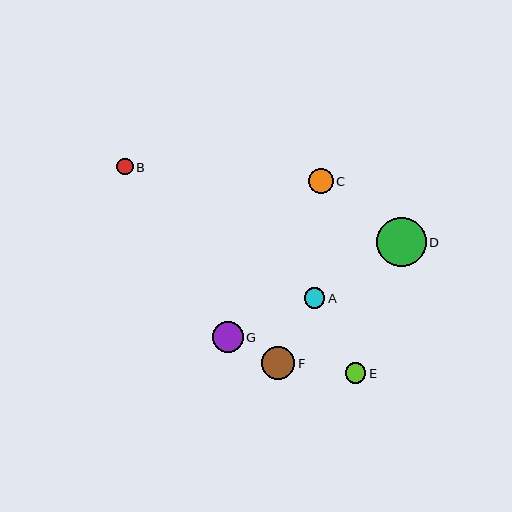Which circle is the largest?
Circle D is the largest with a size of approximately 49 pixels.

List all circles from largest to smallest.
From largest to smallest: D, F, G, C, E, A, B.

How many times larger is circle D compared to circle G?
Circle D is approximately 1.6 times the size of circle G.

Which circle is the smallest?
Circle B is the smallest with a size of approximately 17 pixels.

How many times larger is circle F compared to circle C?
Circle F is approximately 1.3 times the size of circle C.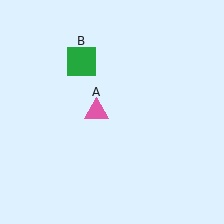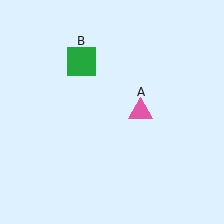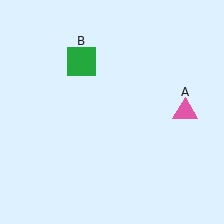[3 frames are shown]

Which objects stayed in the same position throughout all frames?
Green square (object B) remained stationary.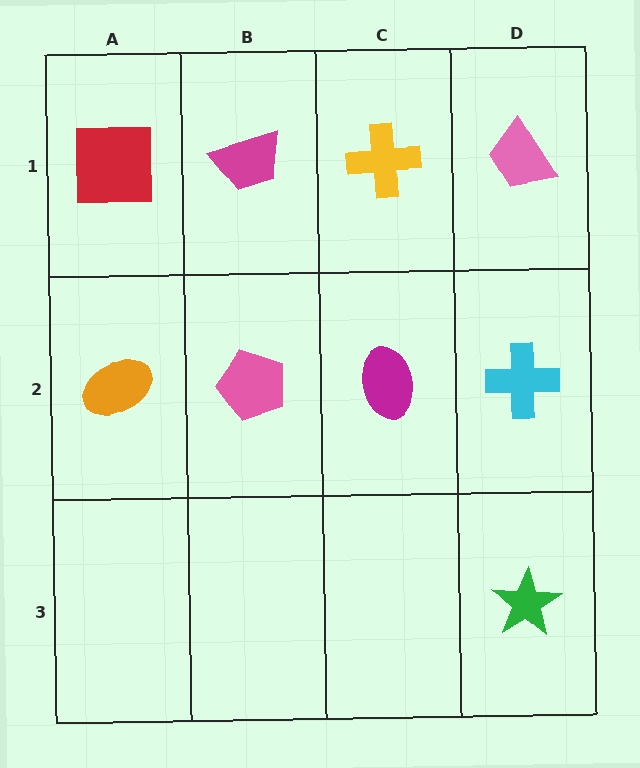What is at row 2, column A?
An orange ellipse.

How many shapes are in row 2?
4 shapes.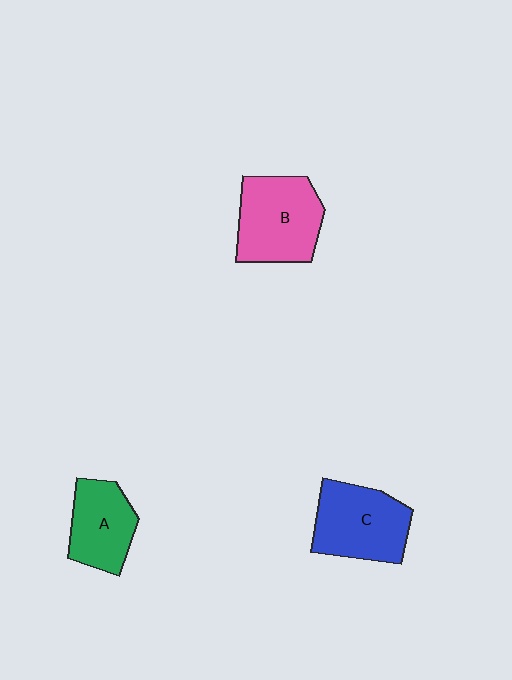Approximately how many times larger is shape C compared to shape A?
Approximately 1.3 times.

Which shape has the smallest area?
Shape A (green).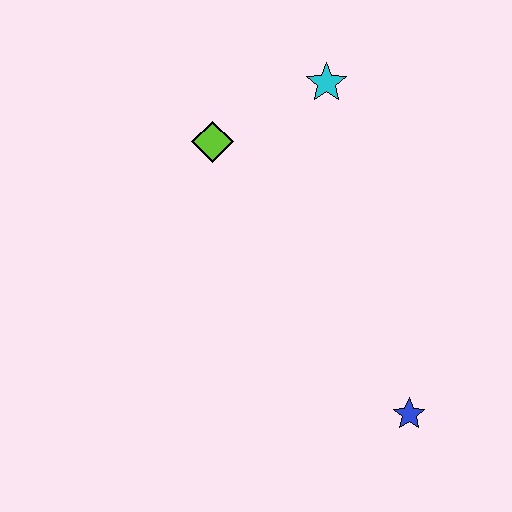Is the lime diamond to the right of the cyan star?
No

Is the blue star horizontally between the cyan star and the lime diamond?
No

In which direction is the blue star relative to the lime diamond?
The blue star is below the lime diamond.